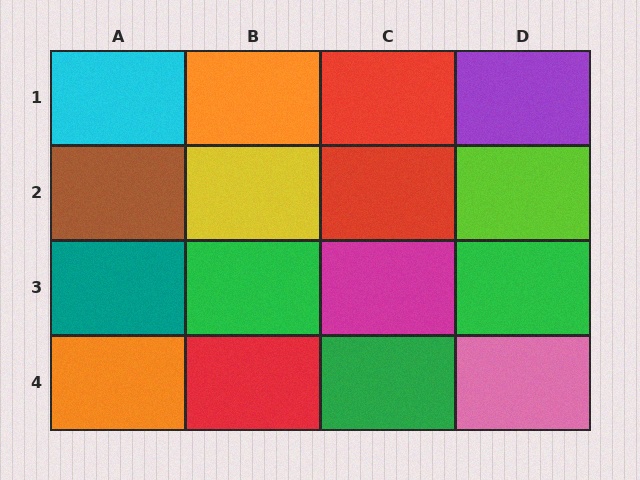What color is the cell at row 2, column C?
Red.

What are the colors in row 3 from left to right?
Teal, green, magenta, green.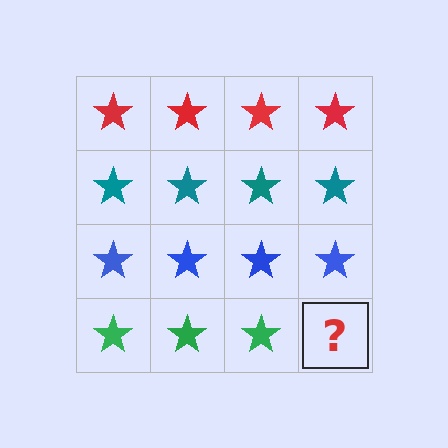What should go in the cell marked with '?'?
The missing cell should contain a green star.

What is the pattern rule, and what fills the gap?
The rule is that each row has a consistent color. The gap should be filled with a green star.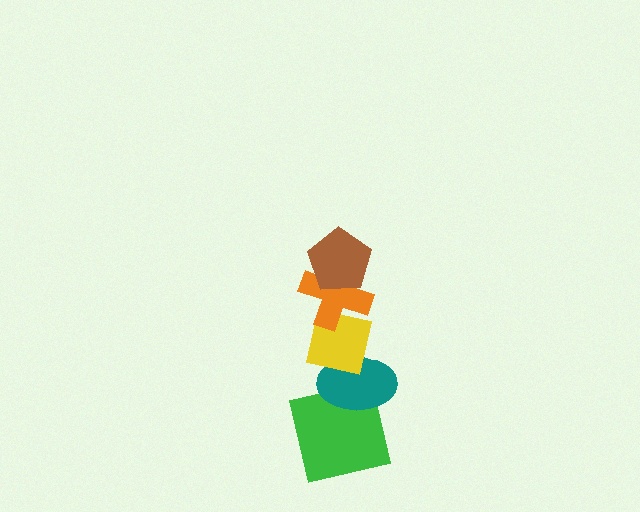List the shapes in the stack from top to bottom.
From top to bottom: the brown pentagon, the orange cross, the yellow square, the teal ellipse, the green square.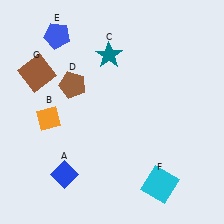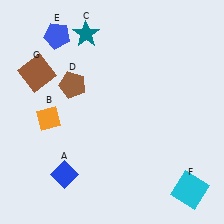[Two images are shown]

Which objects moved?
The objects that moved are: the teal star (C), the cyan square (F).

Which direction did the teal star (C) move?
The teal star (C) moved left.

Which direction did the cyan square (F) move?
The cyan square (F) moved right.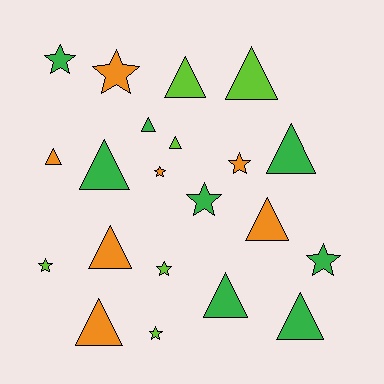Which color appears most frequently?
Green, with 8 objects.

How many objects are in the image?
There are 21 objects.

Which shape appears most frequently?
Triangle, with 12 objects.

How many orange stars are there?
There are 3 orange stars.